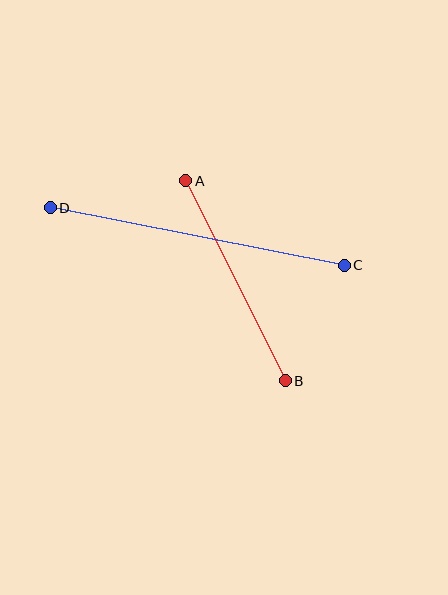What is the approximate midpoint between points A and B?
The midpoint is at approximately (235, 281) pixels.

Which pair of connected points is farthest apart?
Points C and D are farthest apart.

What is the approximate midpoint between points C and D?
The midpoint is at approximately (197, 237) pixels.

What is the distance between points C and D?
The distance is approximately 299 pixels.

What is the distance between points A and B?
The distance is approximately 223 pixels.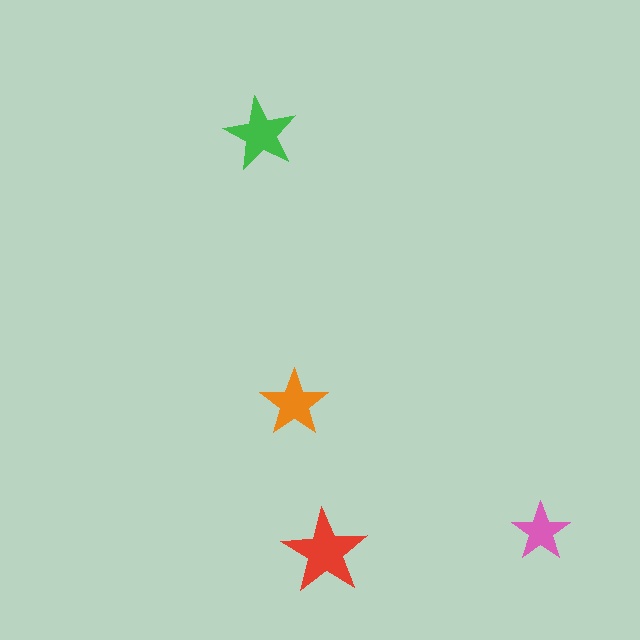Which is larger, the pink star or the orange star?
The orange one.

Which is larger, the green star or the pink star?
The green one.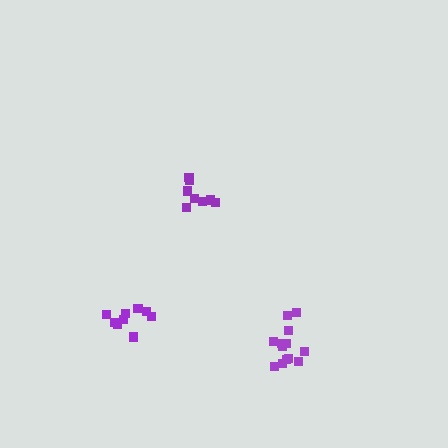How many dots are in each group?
Group 1: 13 dots, Group 2: 8 dots, Group 3: 9 dots (30 total).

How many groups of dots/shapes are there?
There are 3 groups.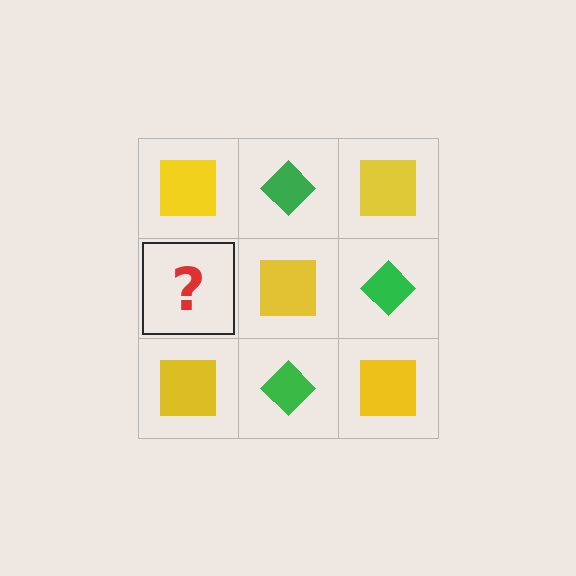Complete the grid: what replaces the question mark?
The question mark should be replaced with a green diamond.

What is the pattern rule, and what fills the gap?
The rule is that it alternates yellow square and green diamond in a checkerboard pattern. The gap should be filled with a green diamond.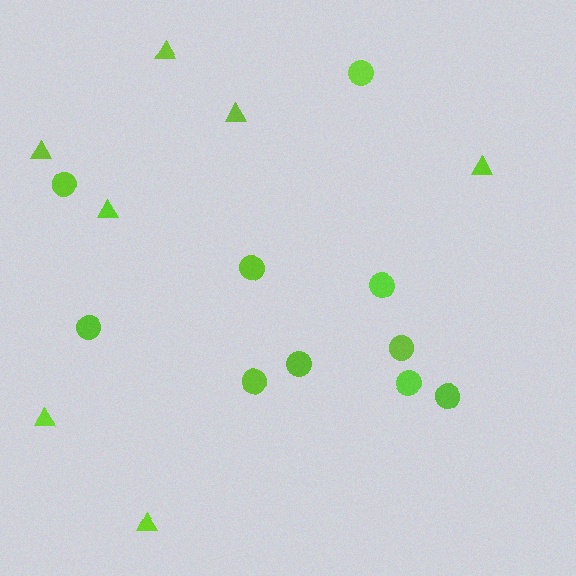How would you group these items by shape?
There are 2 groups: one group of triangles (7) and one group of circles (10).